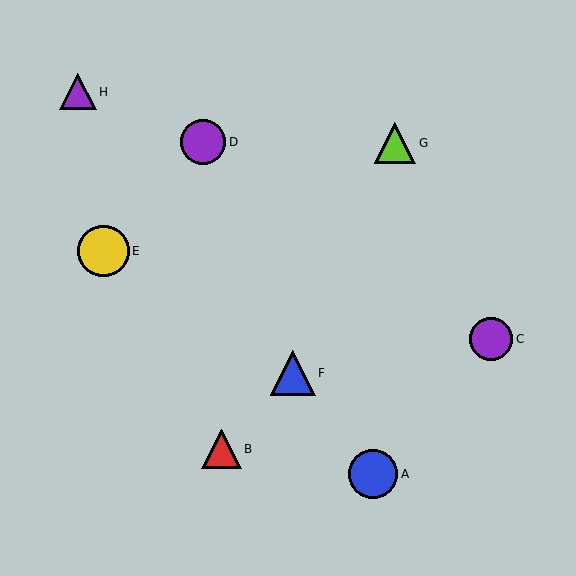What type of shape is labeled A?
Shape A is a blue circle.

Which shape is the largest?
The yellow circle (labeled E) is the largest.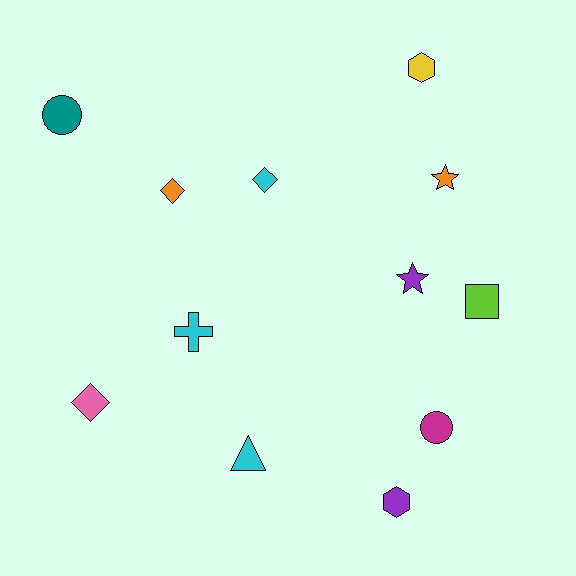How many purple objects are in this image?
There are 2 purple objects.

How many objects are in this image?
There are 12 objects.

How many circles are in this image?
There are 2 circles.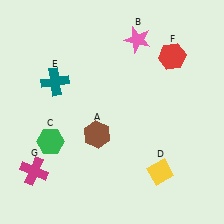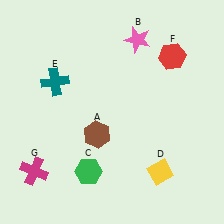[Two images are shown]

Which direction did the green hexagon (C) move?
The green hexagon (C) moved right.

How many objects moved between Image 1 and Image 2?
1 object moved between the two images.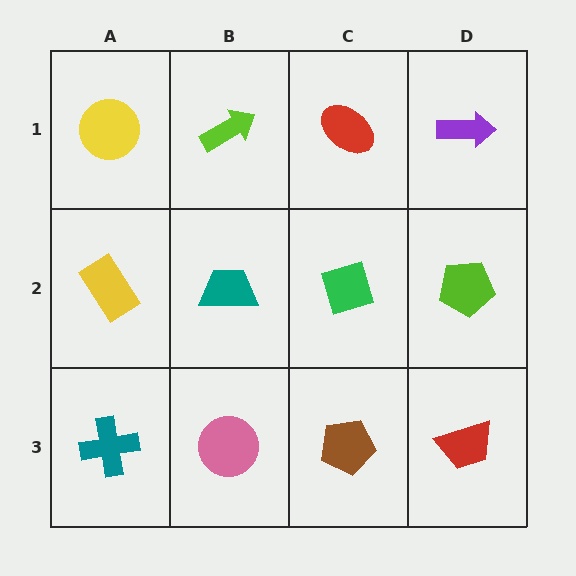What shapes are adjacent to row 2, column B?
A lime arrow (row 1, column B), a pink circle (row 3, column B), a yellow rectangle (row 2, column A), a green diamond (row 2, column C).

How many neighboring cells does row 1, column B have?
3.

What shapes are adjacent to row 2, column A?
A yellow circle (row 1, column A), a teal cross (row 3, column A), a teal trapezoid (row 2, column B).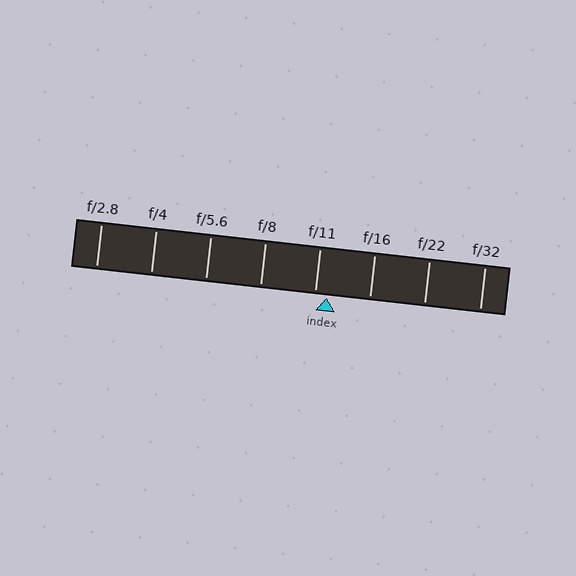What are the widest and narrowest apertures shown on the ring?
The widest aperture shown is f/2.8 and the narrowest is f/32.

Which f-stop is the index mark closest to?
The index mark is closest to f/11.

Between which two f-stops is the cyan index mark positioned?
The index mark is between f/11 and f/16.